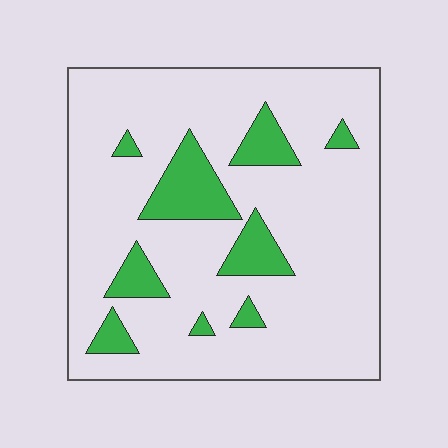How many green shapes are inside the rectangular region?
9.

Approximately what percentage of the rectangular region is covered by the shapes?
Approximately 15%.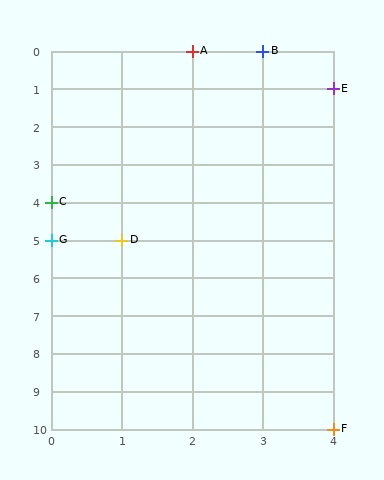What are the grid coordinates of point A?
Point A is at grid coordinates (2, 0).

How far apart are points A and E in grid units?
Points A and E are 2 columns and 1 row apart (about 2.2 grid units diagonally).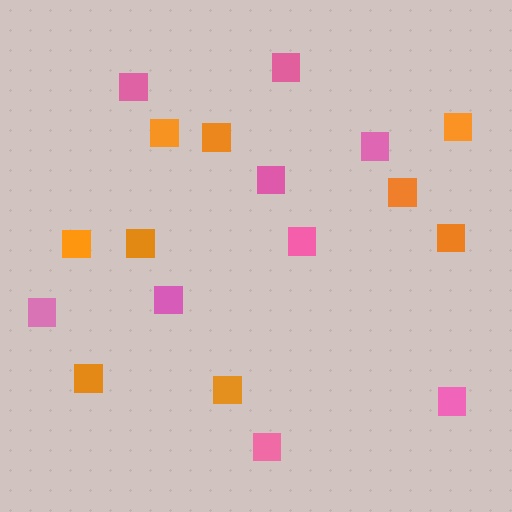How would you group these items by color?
There are 2 groups: one group of orange squares (9) and one group of pink squares (9).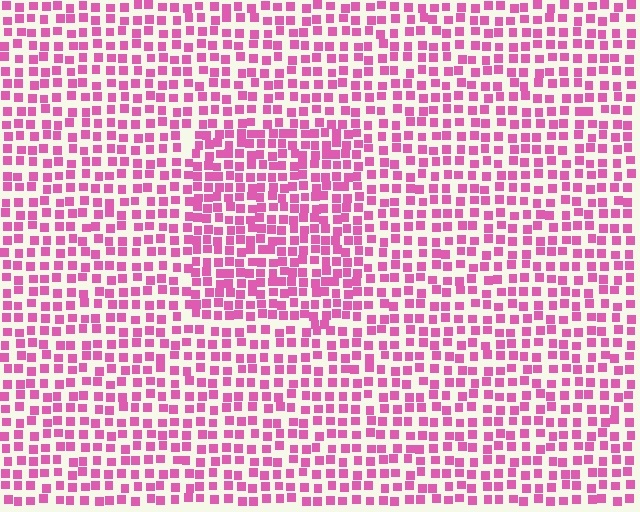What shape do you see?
I see a rectangle.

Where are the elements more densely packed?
The elements are more densely packed inside the rectangle boundary.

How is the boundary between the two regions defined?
The boundary is defined by a change in element density (approximately 1.5x ratio). All elements are the same color, size, and shape.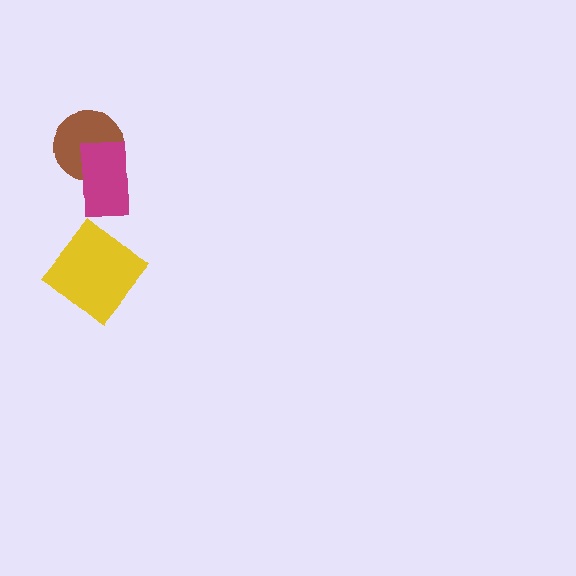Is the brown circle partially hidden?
Yes, it is partially covered by another shape.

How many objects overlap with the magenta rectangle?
1 object overlaps with the magenta rectangle.